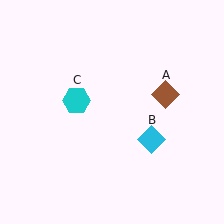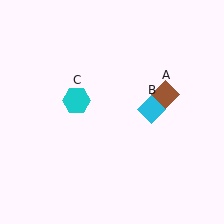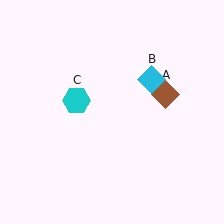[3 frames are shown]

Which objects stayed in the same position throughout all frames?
Brown diamond (object A) and cyan hexagon (object C) remained stationary.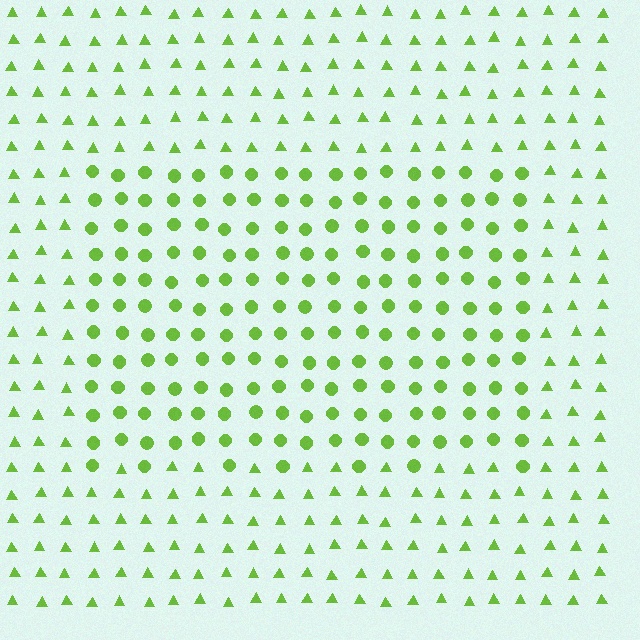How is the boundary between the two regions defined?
The boundary is defined by a change in element shape: circles inside vs. triangles outside. All elements share the same color and spacing.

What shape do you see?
I see a rectangle.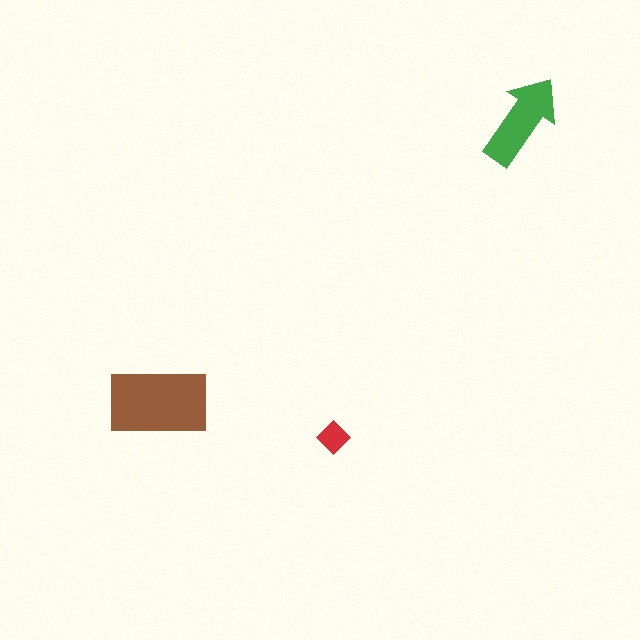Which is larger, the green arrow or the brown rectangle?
The brown rectangle.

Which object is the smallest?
The red diamond.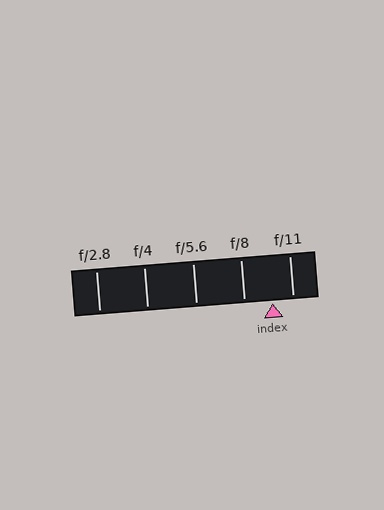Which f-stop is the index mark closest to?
The index mark is closest to f/11.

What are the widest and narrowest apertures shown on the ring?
The widest aperture shown is f/2.8 and the narrowest is f/11.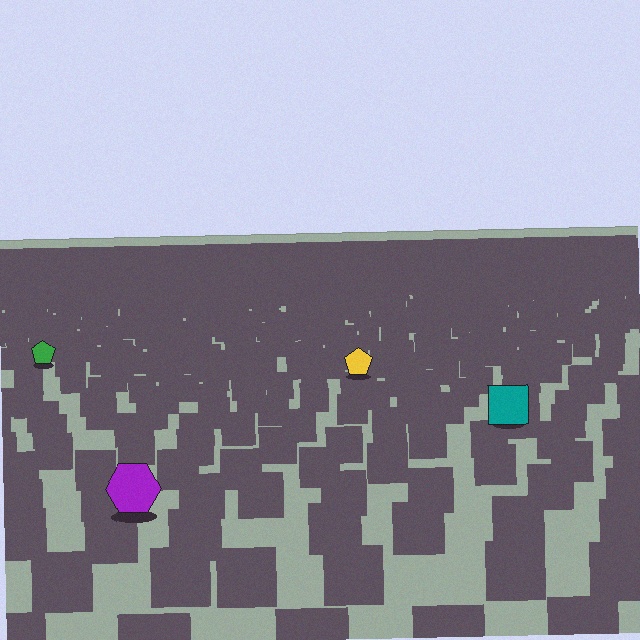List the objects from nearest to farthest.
From nearest to farthest: the purple hexagon, the teal square, the yellow pentagon, the green pentagon.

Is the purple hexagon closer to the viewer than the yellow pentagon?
Yes. The purple hexagon is closer — you can tell from the texture gradient: the ground texture is coarser near it.